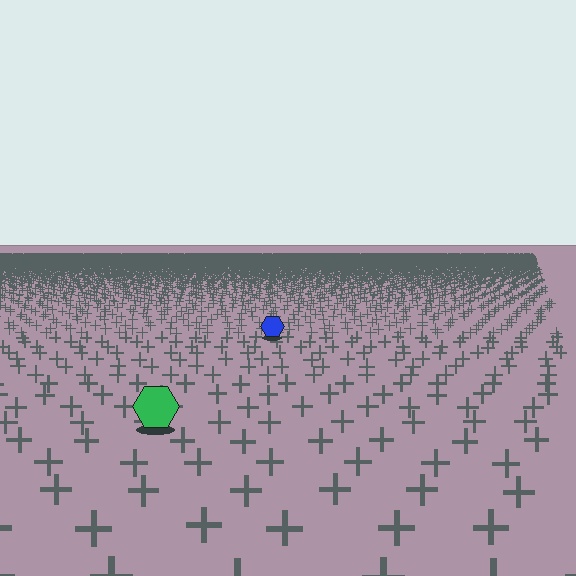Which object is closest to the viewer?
The green hexagon is closest. The texture marks near it are larger and more spread out.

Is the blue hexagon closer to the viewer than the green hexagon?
No. The green hexagon is closer — you can tell from the texture gradient: the ground texture is coarser near it.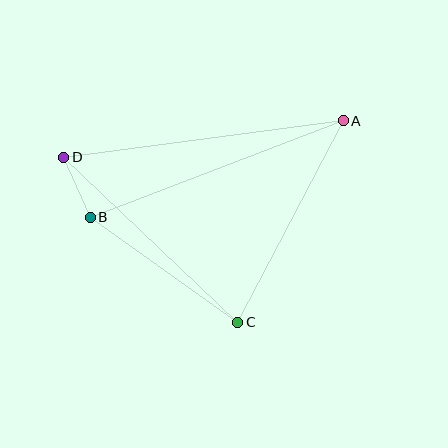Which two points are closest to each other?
Points B and D are closest to each other.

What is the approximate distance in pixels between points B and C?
The distance between B and C is approximately 181 pixels.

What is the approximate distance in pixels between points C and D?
The distance between C and D is approximately 240 pixels.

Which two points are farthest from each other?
Points A and D are farthest from each other.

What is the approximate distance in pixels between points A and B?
The distance between A and B is approximately 270 pixels.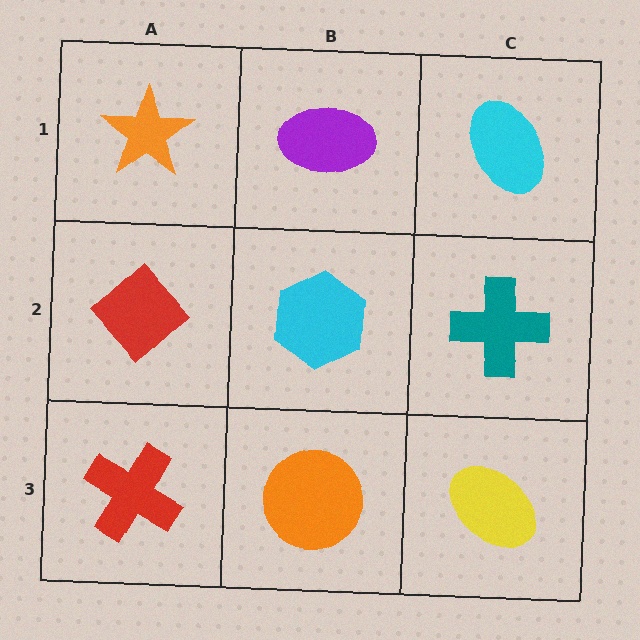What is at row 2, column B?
A cyan hexagon.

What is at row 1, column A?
An orange star.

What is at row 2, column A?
A red diamond.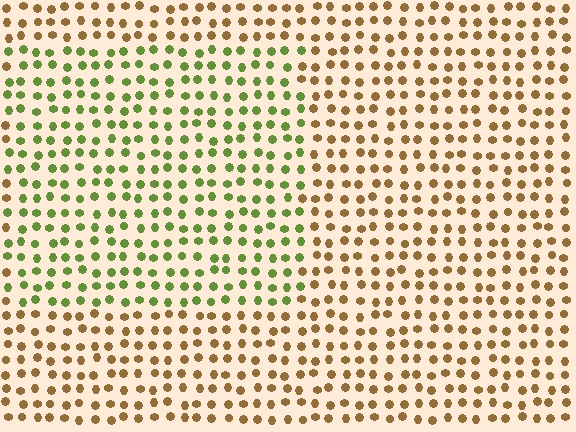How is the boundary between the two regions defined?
The boundary is defined purely by a slight shift in hue (about 57 degrees). Spacing, size, and orientation are identical on both sides.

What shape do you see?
I see a rectangle.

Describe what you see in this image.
The image is filled with small brown elements in a uniform arrangement. A rectangle-shaped region is visible where the elements are tinted to a slightly different hue, forming a subtle color boundary.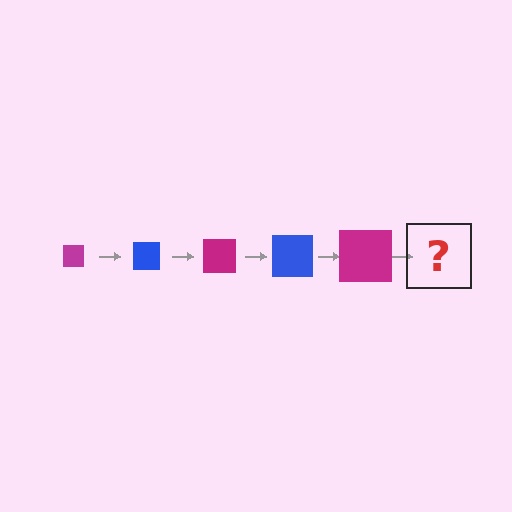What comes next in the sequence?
The next element should be a blue square, larger than the previous one.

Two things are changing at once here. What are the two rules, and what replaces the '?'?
The two rules are that the square grows larger each step and the color cycles through magenta and blue. The '?' should be a blue square, larger than the previous one.